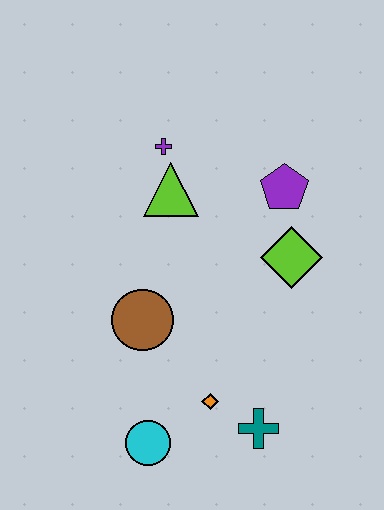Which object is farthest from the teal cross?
The purple cross is farthest from the teal cross.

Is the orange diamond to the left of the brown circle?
No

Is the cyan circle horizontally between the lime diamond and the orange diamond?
No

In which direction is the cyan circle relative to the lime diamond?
The cyan circle is below the lime diamond.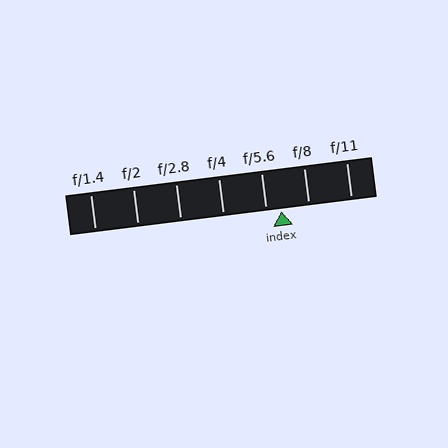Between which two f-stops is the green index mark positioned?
The index mark is between f/5.6 and f/8.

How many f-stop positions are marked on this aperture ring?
There are 7 f-stop positions marked.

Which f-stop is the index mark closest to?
The index mark is closest to f/5.6.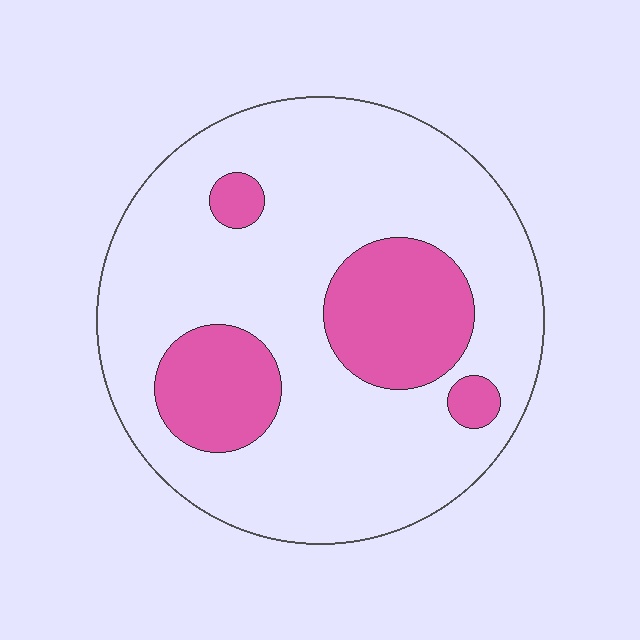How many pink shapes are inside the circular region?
4.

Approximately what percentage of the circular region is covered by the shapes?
Approximately 25%.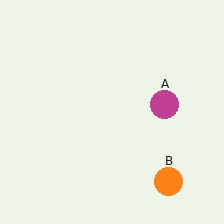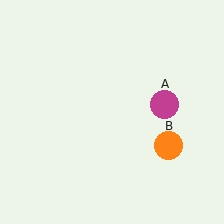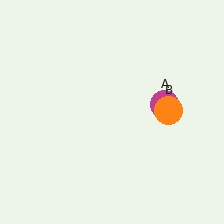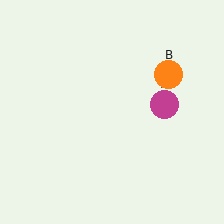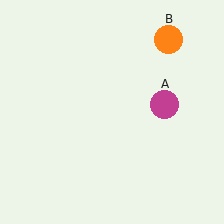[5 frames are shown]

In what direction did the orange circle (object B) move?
The orange circle (object B) moved up.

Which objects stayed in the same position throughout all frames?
Magenta circle (object A) remained stationary.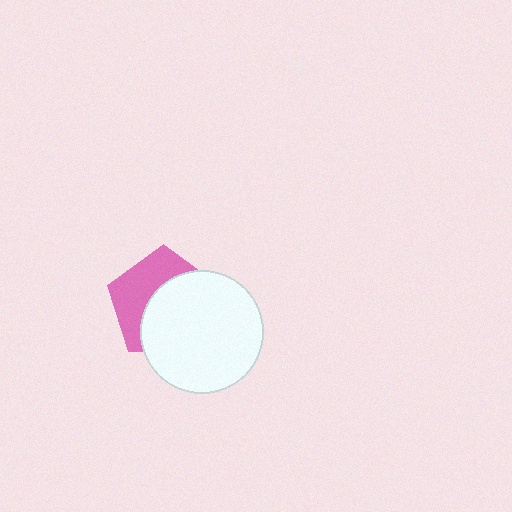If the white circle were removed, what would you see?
You would see the complete pink pentagon.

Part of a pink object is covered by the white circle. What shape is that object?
It is a pentagon.